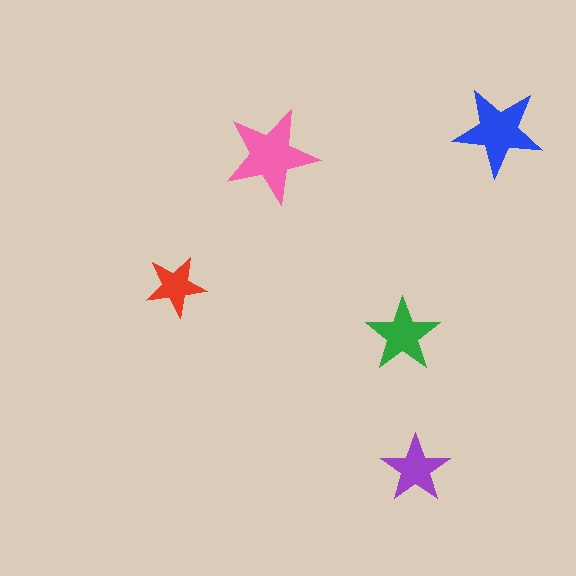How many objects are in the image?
There are 5 objects in the image.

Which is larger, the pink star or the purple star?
The pink one.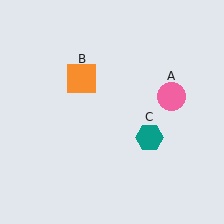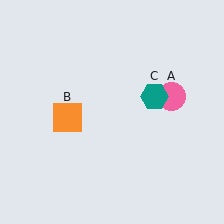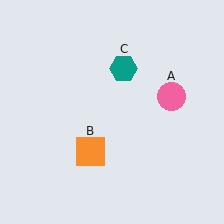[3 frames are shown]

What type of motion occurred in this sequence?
The orange square (object B), teal hexagon (object C) rotated counterclockwise around the center of the scene.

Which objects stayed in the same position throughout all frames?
Pink circle (object A) remained stationary.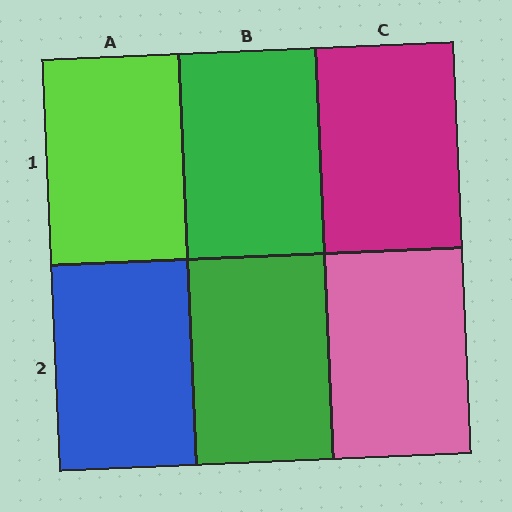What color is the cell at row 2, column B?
Green.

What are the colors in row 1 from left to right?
Lime, green, magenta.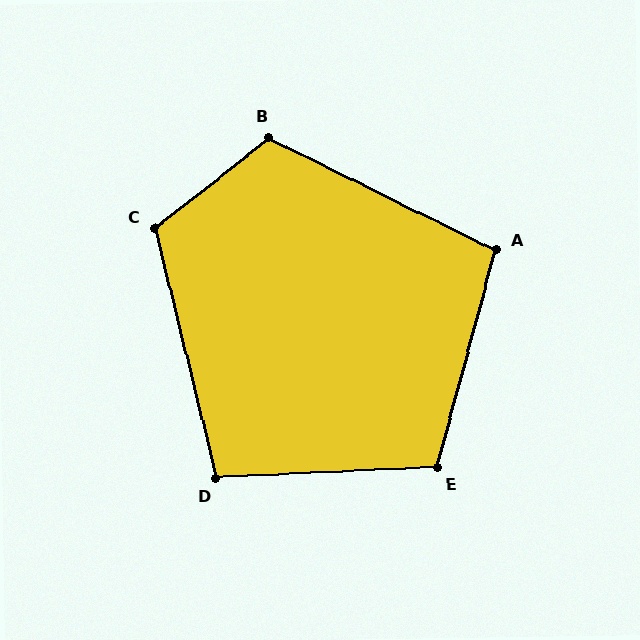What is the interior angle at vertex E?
Approximately 107 degrees (obtuse).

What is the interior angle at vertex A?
Approximately 101 degrees (obtuse).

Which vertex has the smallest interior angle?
D, at approximately 101 degrees.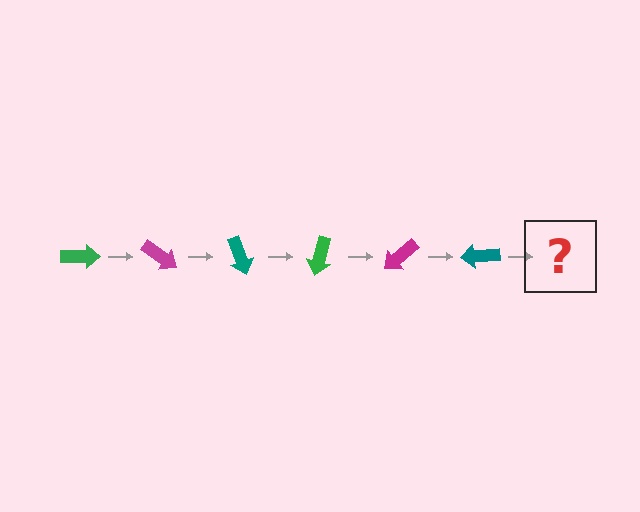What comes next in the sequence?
The next element should be a green arrow, rotated 210 degrees from the start.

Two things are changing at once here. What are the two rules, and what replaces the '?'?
The two rules are that it rotates 35 degrees each step and the color cycles through green, magenta, and teal. The '?' should be a green arrow, rotated 210 degrees from the start.